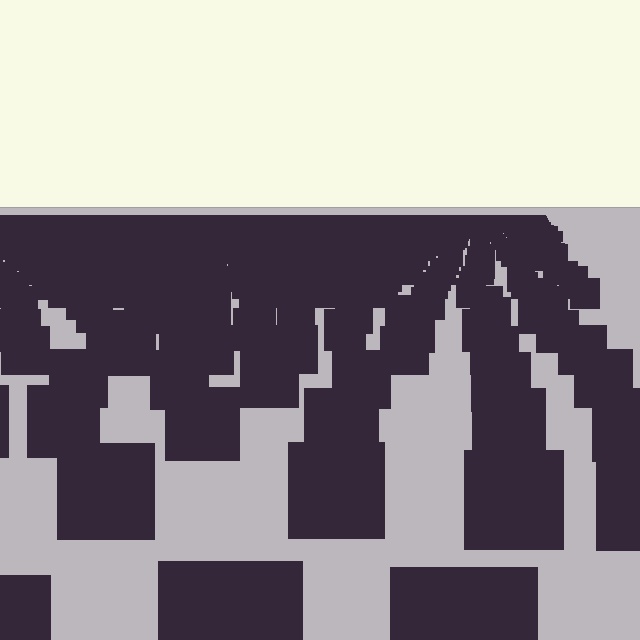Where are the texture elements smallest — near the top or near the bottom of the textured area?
Near the top.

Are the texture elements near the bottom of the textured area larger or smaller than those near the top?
Larger. Near the bottom, elements are closer to the viewer and appear at a bigger on-screen size.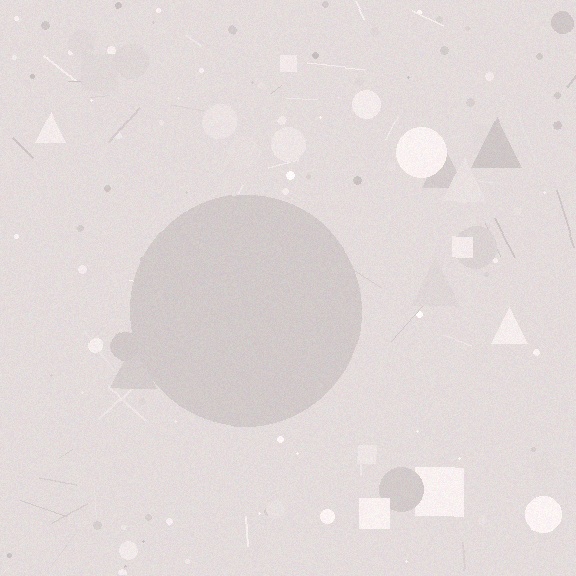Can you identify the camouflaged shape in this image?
The camouflaged shape is a circle.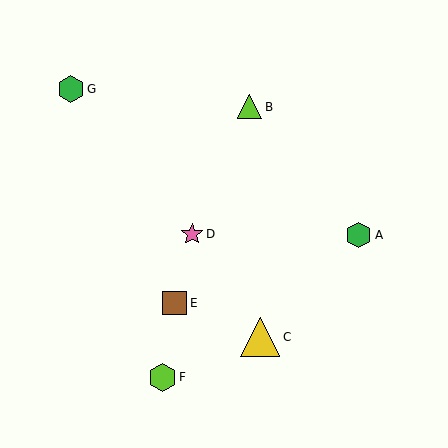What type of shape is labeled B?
Shape B is a lime triangle.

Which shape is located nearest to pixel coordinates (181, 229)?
The pink star (labeled D) at (192, 234) is nearest to that location.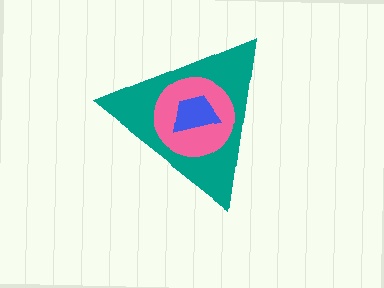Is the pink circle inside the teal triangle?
Yes.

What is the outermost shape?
The teal triangle.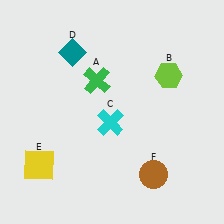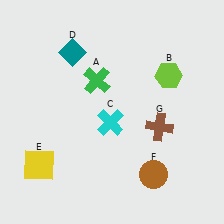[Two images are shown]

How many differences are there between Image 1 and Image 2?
There is 1 difference between the two images.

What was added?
A brown cross (G) was added in Image 2.